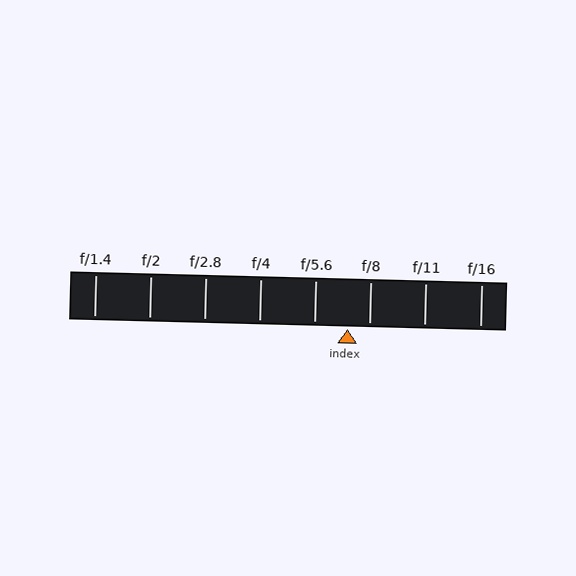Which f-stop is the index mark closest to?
The index mark is closest to f/8.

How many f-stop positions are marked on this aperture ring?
There are 8 f-stop positions marked.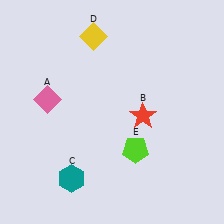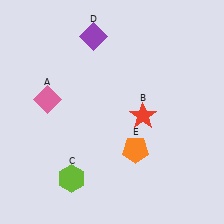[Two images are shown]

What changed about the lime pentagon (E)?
In Image 1, E is lime. In Image 2, it changed to orange.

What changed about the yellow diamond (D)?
In Image 1, D is yellow. In Image 2, it changed to purple.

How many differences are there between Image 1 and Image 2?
There are 3 differences between the two images.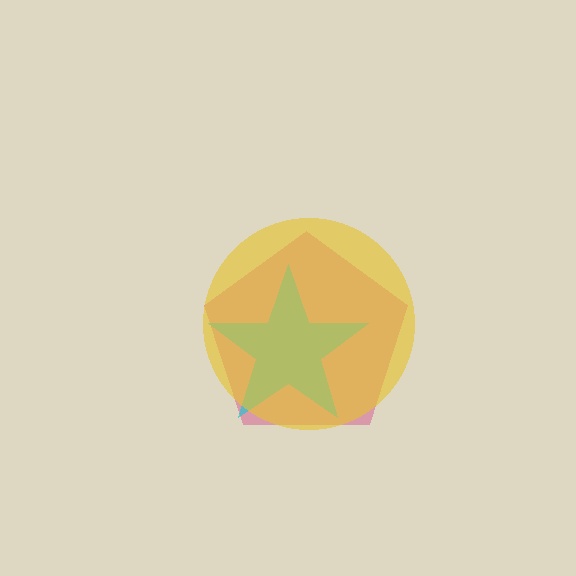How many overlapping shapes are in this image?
There are 3 overlapping shapes in the image.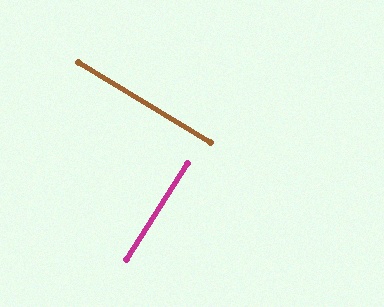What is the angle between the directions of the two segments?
Approximately 88 degrees.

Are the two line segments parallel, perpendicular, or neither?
Perpendicular — they meet at approximately 88°.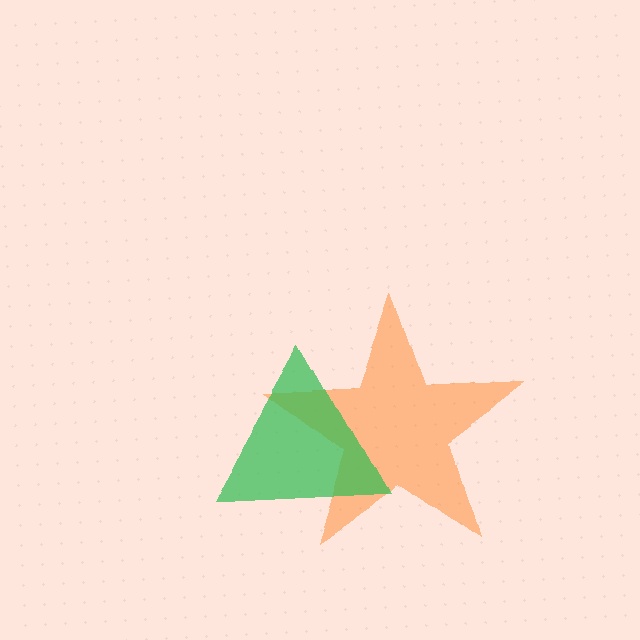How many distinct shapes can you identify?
There are 2 distinct shapes: an orange star, a green triangle.